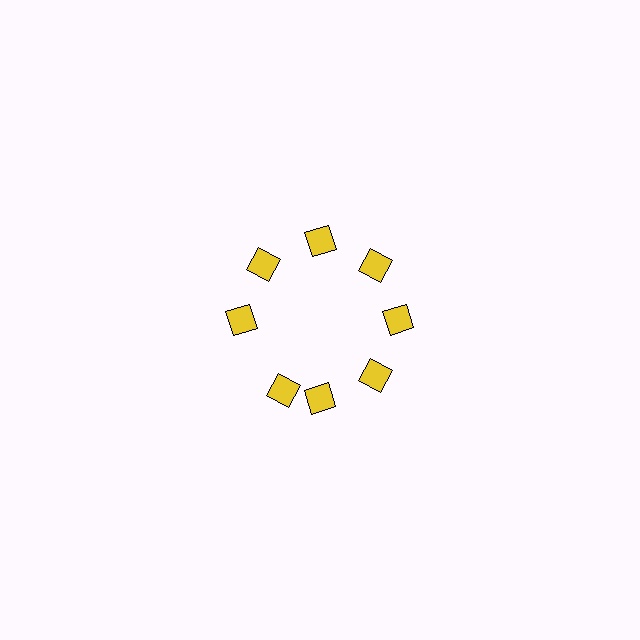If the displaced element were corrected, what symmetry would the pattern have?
It would have 8-fold rotational symmetry — the pattern would map onto itself every 45 degrees.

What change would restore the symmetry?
The symmetry would be restored by rotating it back into even spacing with its neighbors so that all 8 diamonds sit at equal angles and equal distance from the center.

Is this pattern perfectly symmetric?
No. The 8 yellow diamonds are arranged in a ring, but one element near the 8 o'clock position is rotated out of alignment along the ring, breaking the 8-fold rotational symmetry.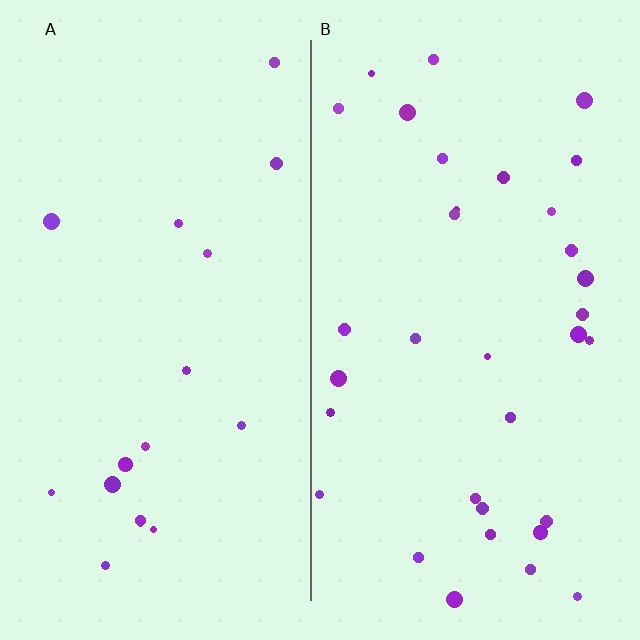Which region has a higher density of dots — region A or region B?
B (the right).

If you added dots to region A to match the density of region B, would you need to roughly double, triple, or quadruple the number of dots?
Approximately double.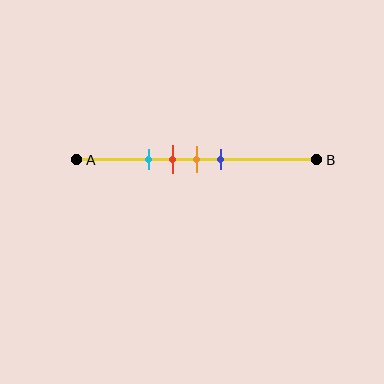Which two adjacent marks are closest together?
The red and orange marks are the closest adjacent pair.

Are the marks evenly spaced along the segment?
Yes, the marks are approximately evenly spaced.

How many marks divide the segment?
There are 4 marks dividing the segment.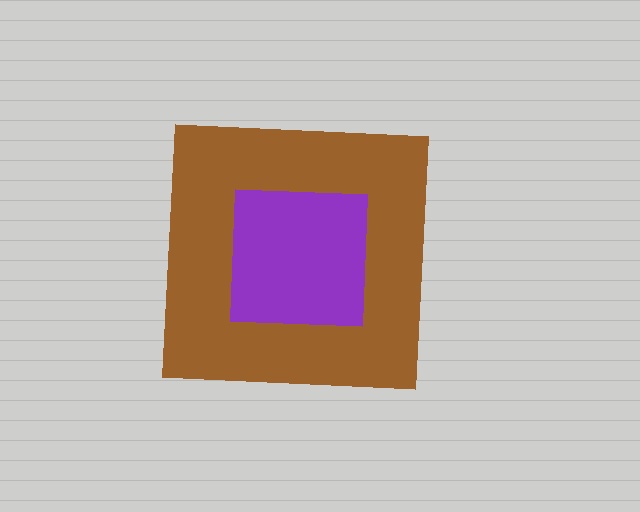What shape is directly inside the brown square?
The purple square.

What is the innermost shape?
The purple square.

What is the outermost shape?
The brown square.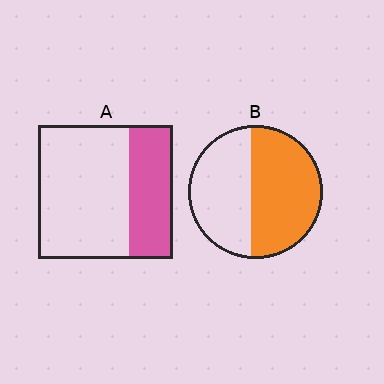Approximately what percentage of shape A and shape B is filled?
A is approximately 35% and B is approximately 55%.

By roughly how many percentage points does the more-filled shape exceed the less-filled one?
By roughly 20 percentage points (B over A).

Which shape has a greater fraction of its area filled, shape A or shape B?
Shape B.